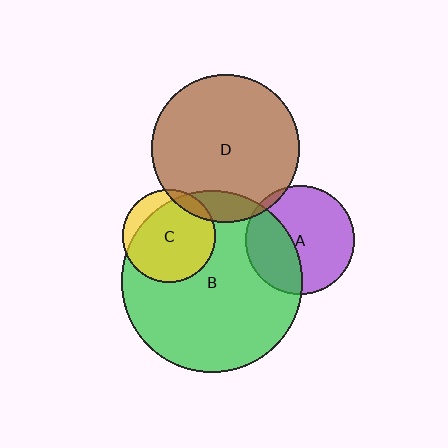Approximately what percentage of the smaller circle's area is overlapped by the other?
Approximately 10%.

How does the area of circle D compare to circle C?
Approximately 2.5 times.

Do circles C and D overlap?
Yes.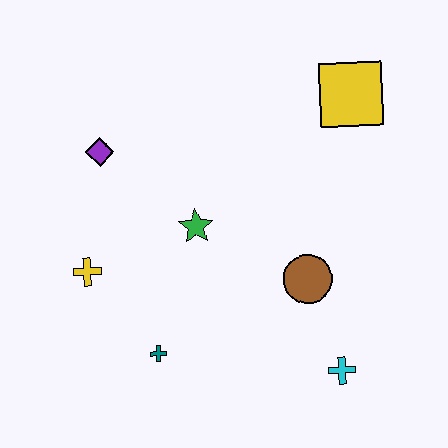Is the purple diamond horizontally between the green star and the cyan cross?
No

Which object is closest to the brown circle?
The cyan cross is closest to the brown circle.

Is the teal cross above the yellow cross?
No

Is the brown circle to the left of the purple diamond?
No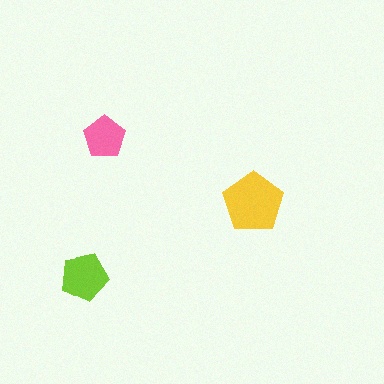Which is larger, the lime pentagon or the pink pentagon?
The lime one.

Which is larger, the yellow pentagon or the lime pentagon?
The yellow one.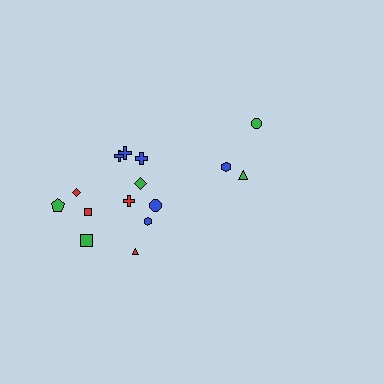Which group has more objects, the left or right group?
The left group.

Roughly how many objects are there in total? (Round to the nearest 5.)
Roughly 15 objects in total.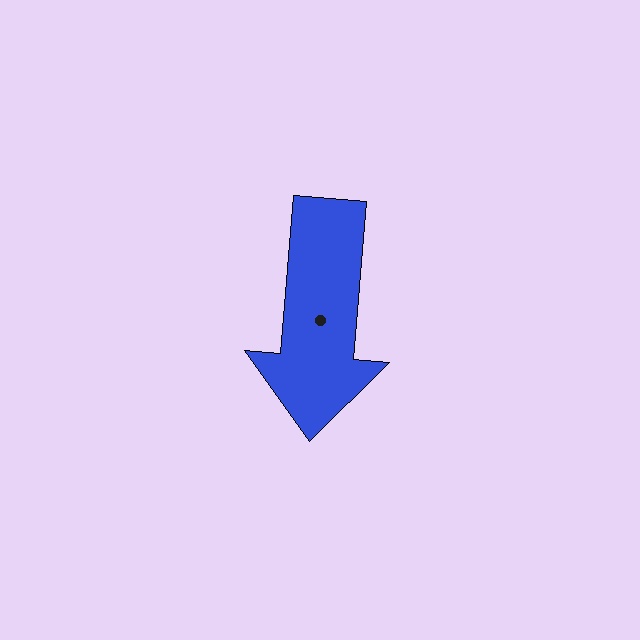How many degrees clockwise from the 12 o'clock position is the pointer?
Approximately 185 degrees.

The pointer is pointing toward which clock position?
Roughly 6 o'clock.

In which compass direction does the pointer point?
South.